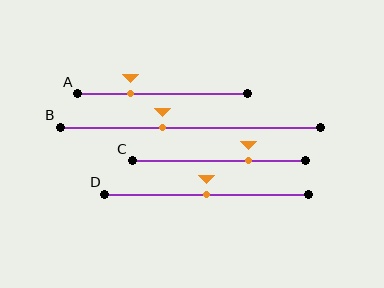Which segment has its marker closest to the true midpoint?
Segment D has its marker closest to the true midpoint.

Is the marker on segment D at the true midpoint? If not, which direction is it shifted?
Yes, the marker on segment D is at the true midpoint.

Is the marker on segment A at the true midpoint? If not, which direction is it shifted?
No, the marker on segment A is shifted to the left by about 19% of the segment length.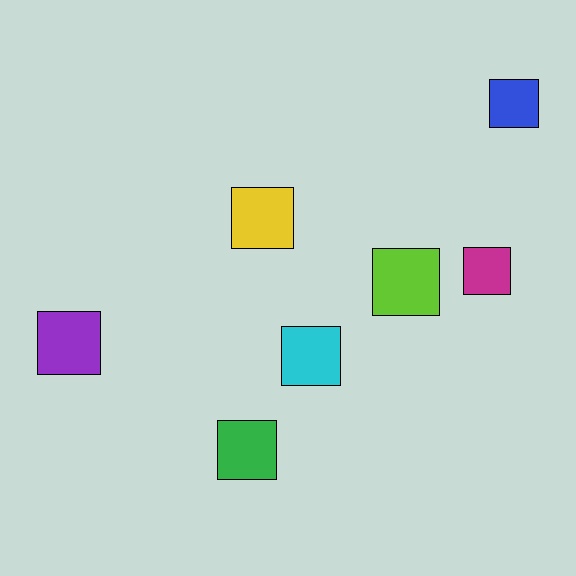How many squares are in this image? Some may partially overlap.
There are 7 squares.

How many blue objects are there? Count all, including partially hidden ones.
There is 1 blue object.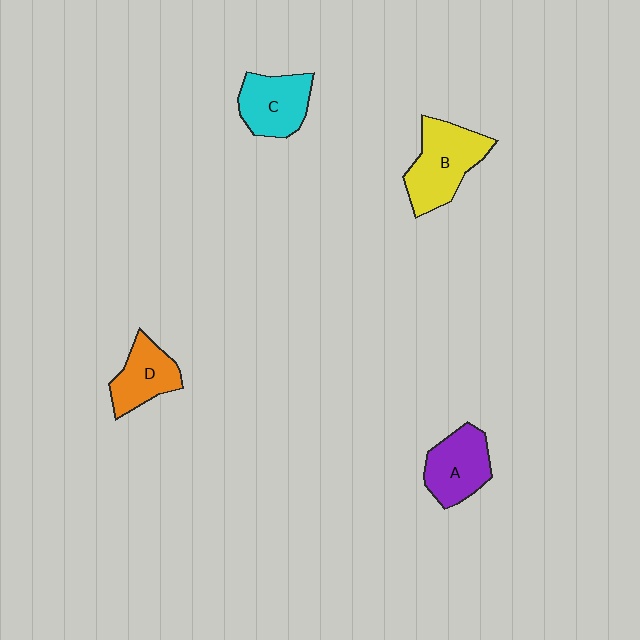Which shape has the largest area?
Shape B (yellow).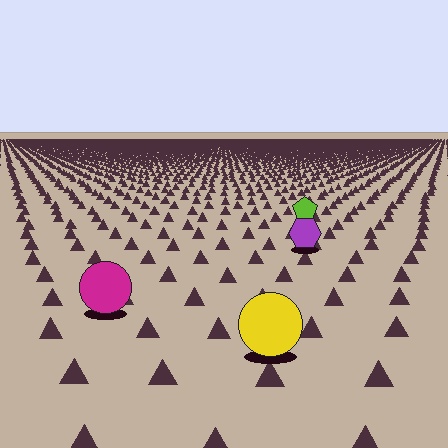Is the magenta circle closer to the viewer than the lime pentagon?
Yes. The magenta circle is closer — you can tell from the texture gradient: the ground texture is coarser near it.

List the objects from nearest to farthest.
From nearest to farthest: the yellow circle, the magenta circle, the purple hexagon, the lime pentagon.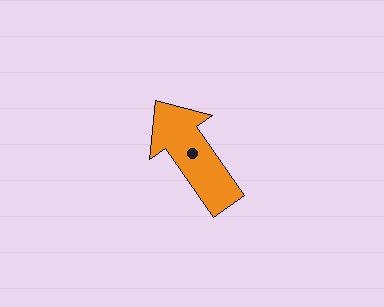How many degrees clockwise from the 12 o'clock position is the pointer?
Approximately 325 degrees.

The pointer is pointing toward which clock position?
Roughly 11 o'clock.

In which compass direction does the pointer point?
Northwest.